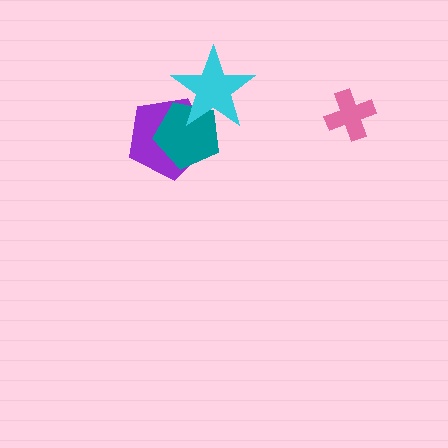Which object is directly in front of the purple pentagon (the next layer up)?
The teal pentagon is directly in front of the purple pentagon.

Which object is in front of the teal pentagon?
The cyan star is in front of the teal pentagon.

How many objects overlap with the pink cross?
0 objects overlap with the pink cross.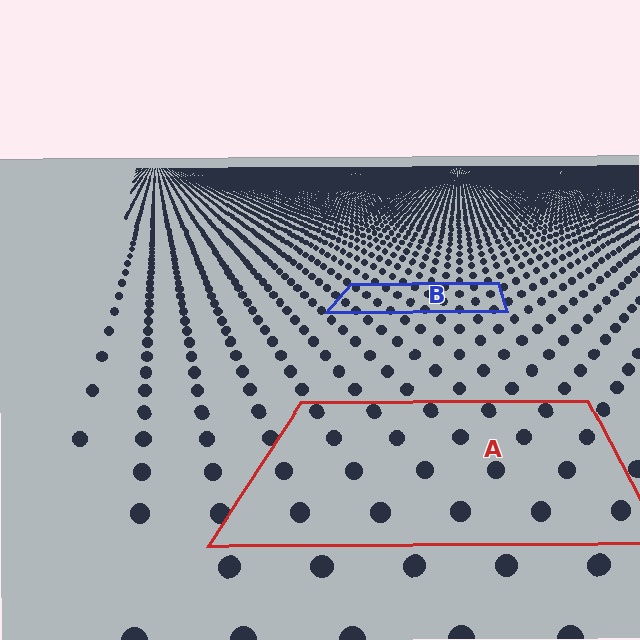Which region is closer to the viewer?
Region A is closer. The texture elements there are larger and more spread out.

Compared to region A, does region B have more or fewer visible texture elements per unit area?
Region B has more texture elements per unit area — they are packed more densely because it is farther away.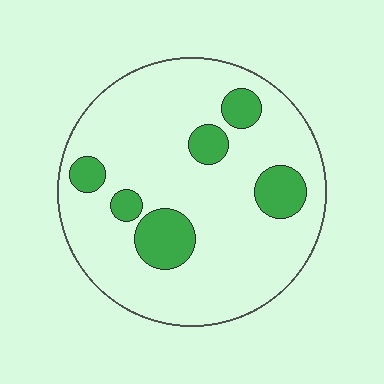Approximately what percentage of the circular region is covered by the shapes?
Approximately 15%.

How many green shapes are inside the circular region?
6.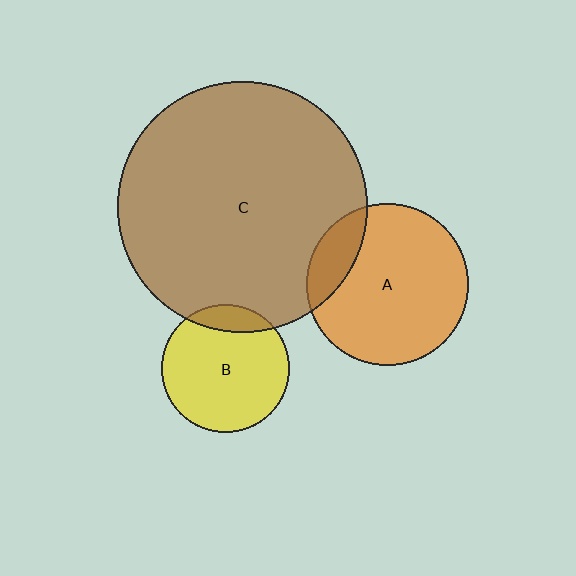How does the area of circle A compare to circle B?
Approximately 1.6 times.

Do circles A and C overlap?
Yes.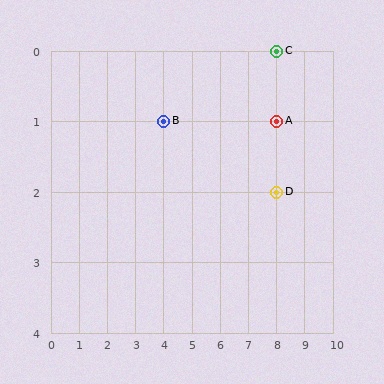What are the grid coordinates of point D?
Point D is at grid coordinates (8, 2).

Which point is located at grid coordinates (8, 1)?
Point A is at (8, 1).